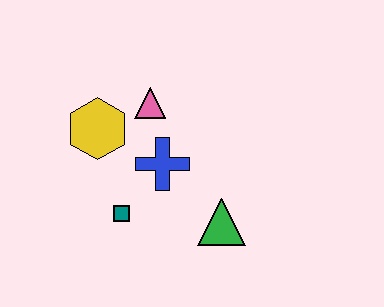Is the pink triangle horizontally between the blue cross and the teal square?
Yes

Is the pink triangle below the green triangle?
No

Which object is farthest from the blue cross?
The green triangle is farthest from the blue cross.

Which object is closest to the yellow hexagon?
The pink triangle is closest to the yellow hexagon.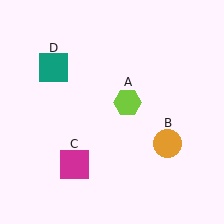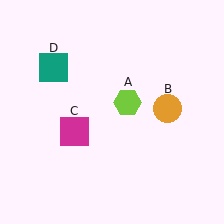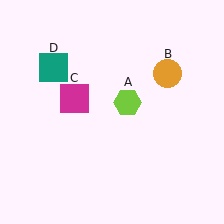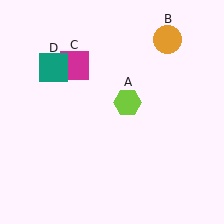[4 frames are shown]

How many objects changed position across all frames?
2 objects changed position: orange circle (object B), magenta square (object C).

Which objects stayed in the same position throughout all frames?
Lime hexagon (object A) and teal square (object D) remained stationary.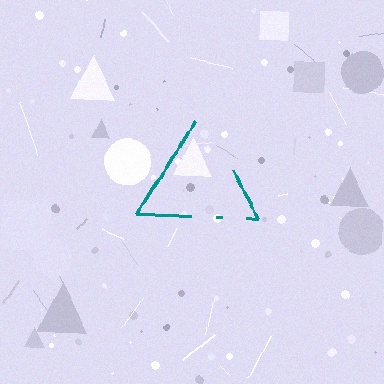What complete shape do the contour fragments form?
The contour fragments form a triangle.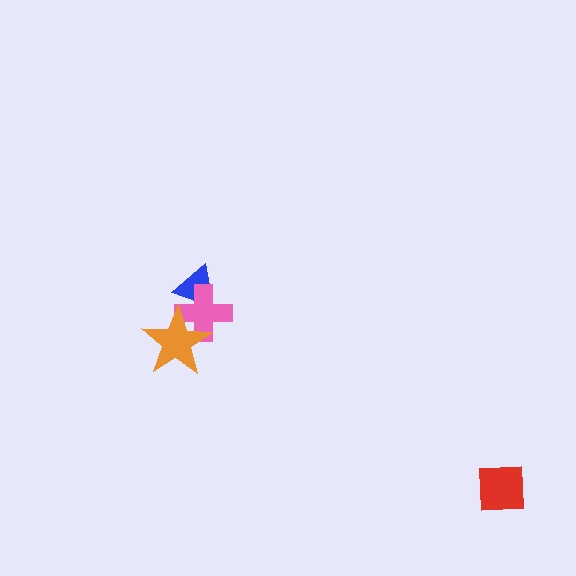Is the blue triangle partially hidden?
Yes, it is partially covered by another shape.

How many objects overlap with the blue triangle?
1 object overlaps with the blue triangle.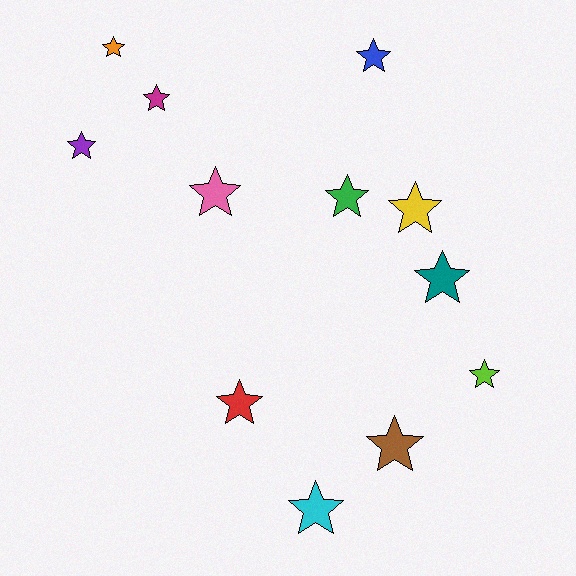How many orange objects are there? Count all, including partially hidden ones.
There is 1 orange object.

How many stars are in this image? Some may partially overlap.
There are 12 stars.